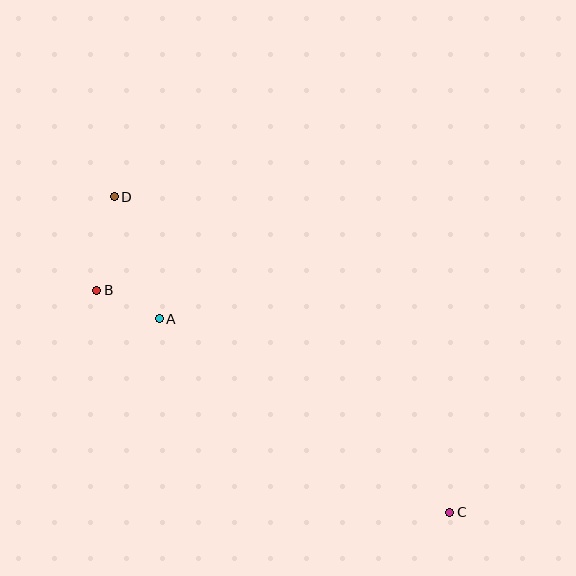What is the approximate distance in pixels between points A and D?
The distance between A and D is approximately 130 pixels.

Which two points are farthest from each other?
Points C and D are farthest from each other.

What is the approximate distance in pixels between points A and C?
The distance between A and C is approximately 349 pixels.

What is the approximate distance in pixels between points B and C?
The distance between B and C is approximately 417 pixels.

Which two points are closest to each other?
Points A and B are closest to each other.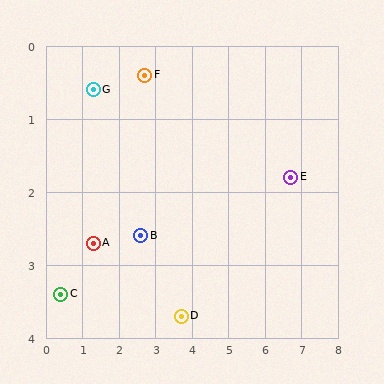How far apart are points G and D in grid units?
Points G and D are about 3.9 grid units apart.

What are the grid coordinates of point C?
Point C is at approximately (0.4, 3.4).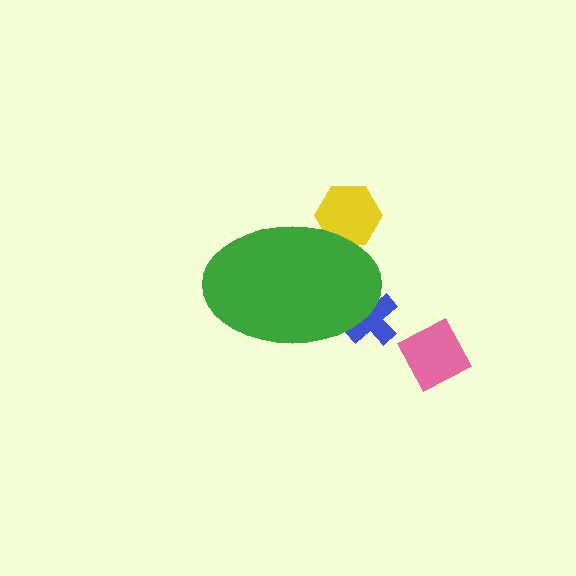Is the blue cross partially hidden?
Yes, the blue cross is partially hidden behind the green ellipse.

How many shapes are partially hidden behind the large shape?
2 shapes are partially hidden.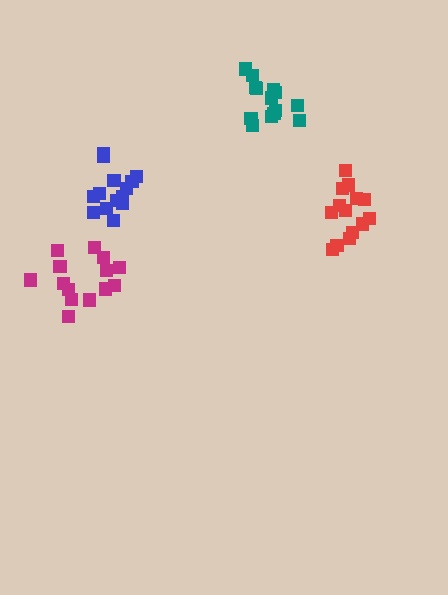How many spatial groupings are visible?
There are 4 spatial groupings.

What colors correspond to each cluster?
The clusters are colored: blue, teal, red, magenta.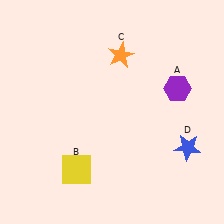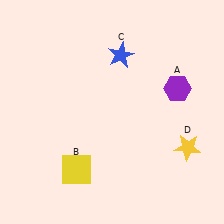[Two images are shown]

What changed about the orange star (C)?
In Image 1, C is orange. In Image 2, it changed to blue.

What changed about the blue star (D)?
In Image 1, D is blue. In Image 2, it changed to yellow.